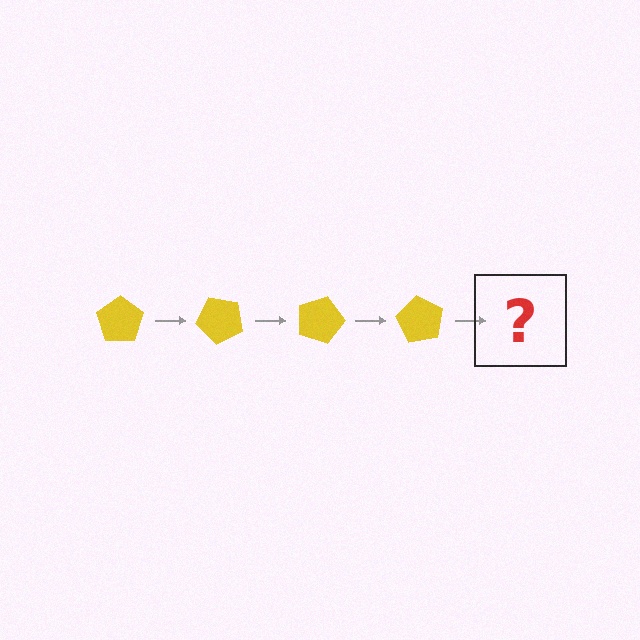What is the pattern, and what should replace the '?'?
The pattern is that the pentagon rotates 45 degrees each step. The '?' should be a yellow pentagon rotated 180 degrees.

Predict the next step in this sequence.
The next step is a yellow pentagon rotated 180 degrees.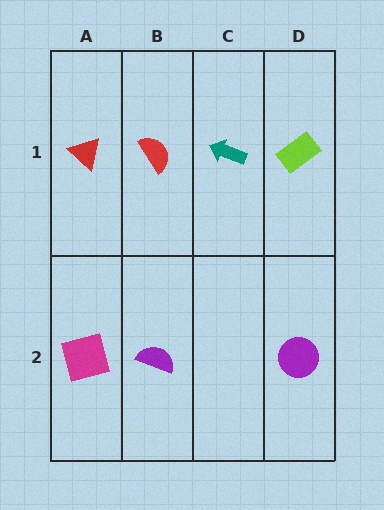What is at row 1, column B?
A red semicircle.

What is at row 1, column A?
A red triangle.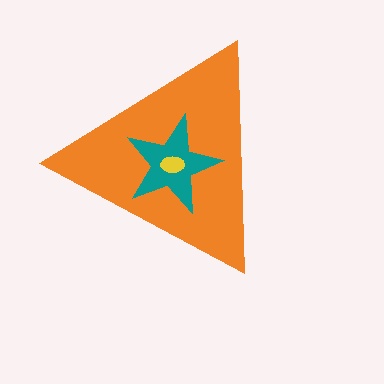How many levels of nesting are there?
3.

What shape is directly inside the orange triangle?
The teal star.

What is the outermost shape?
The orange triangle.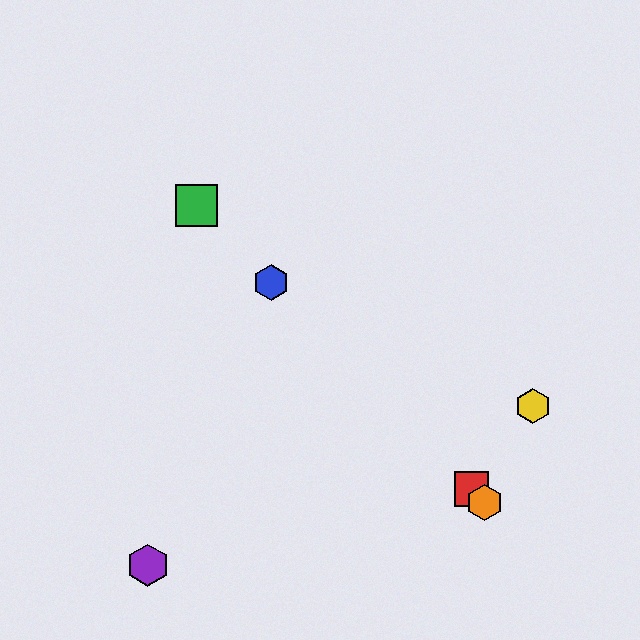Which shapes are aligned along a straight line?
The red square, the blue hexagon, the green square, the orange hexagon are aligned along a straight line.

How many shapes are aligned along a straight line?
4 shapes (the red square, the blue hexagon, the green square, the orange hexagon) are aligned along a straight line.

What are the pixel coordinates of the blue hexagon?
The blue hexagon is at (271, 282).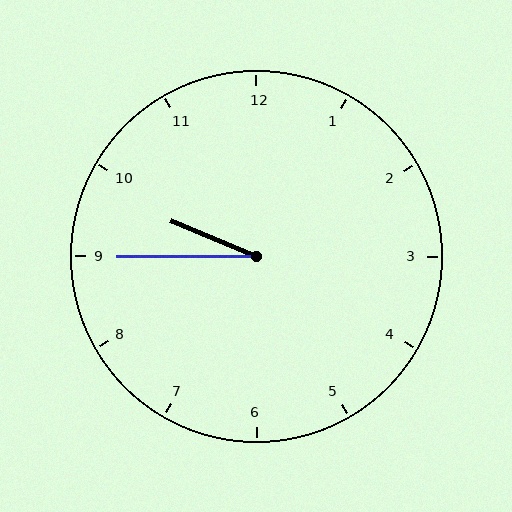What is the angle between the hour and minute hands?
Approximately 22 degrees.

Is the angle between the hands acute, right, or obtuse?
It is acute.